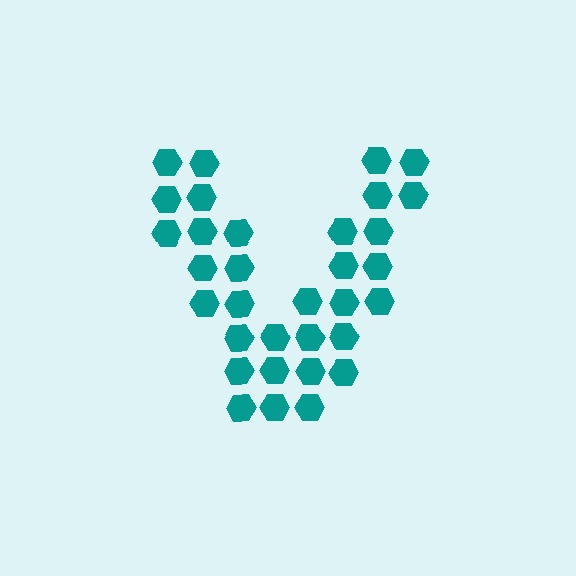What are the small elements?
The small elements are hexagons.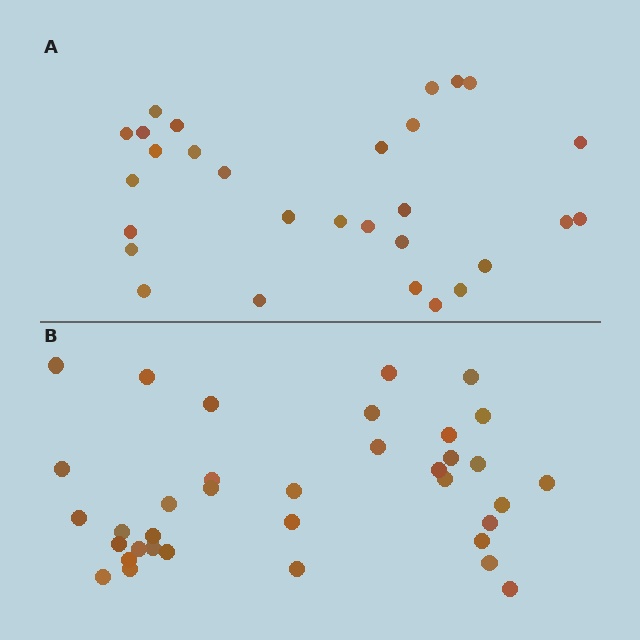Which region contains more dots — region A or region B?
Region B (the bottom region) has more dots.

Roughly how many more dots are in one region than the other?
Region B has roughly 8 or so more dots than region A.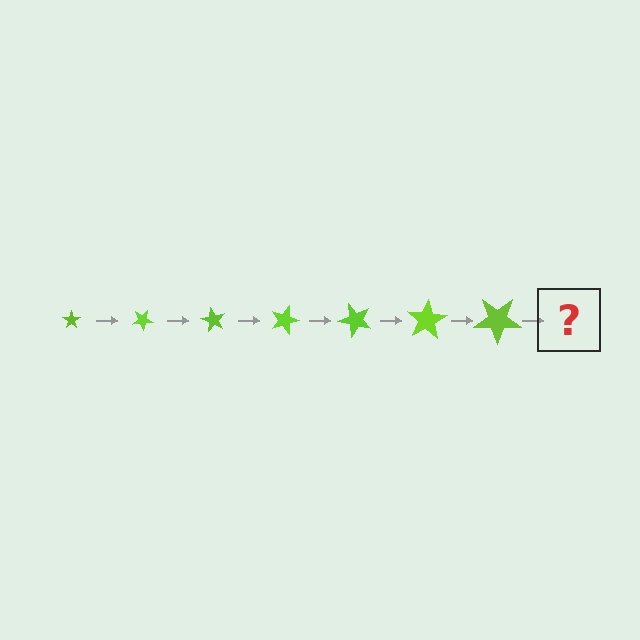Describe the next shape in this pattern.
It should be a star, larger than the previous one and rotated 210 degrees from the start.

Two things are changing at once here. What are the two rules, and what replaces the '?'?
The two rules are that the star grows larger each step and it rotates 30 degrees each step. The '?' should be a star, larger than the previous one and rotated 210 degrees from the start.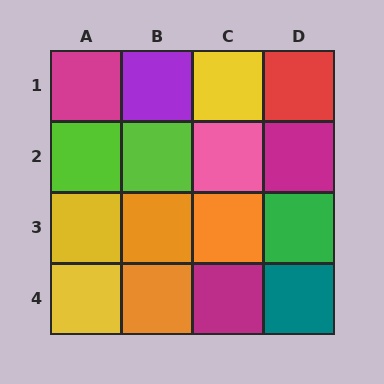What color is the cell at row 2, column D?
Magenta.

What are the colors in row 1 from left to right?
Magenta, purple, yellow, red.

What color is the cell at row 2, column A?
Lime.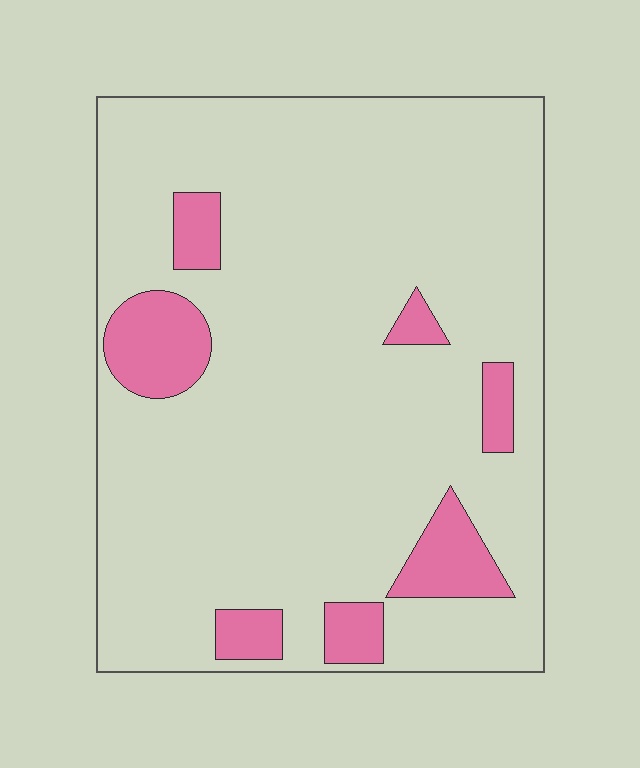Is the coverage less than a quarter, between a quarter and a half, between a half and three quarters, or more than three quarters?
Less than a quarter.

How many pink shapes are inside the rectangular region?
7.